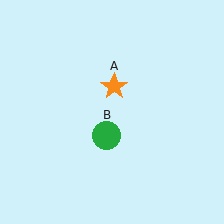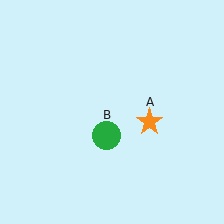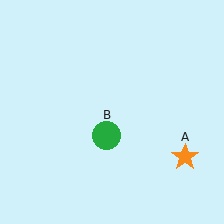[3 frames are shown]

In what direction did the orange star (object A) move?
The orange star (object A) moved down and to the right.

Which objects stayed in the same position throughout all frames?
Green circle (object B) remained stationary.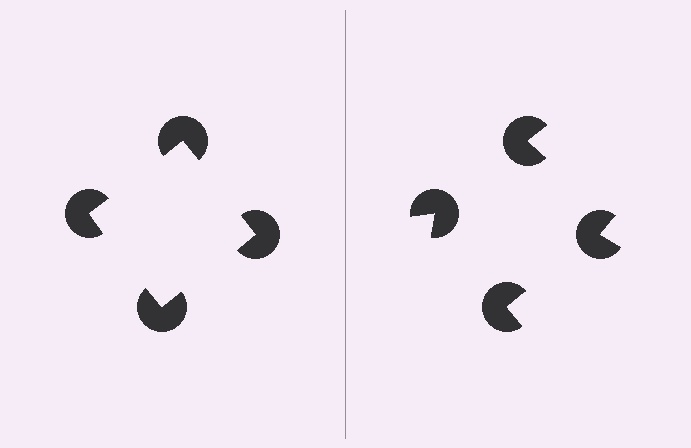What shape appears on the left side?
An illusory square.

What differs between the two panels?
The pac-man discs are positioned identically on both sides; only the wedge orientations differ. On the left they align to a square; on the right they are misaligned.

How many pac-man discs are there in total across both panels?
8 — 4 on each side.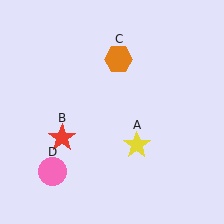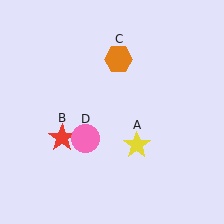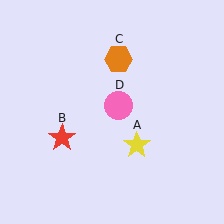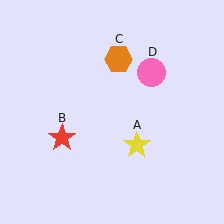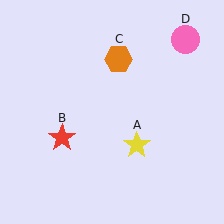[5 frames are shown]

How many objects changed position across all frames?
1 object changed position: pink circle (object D).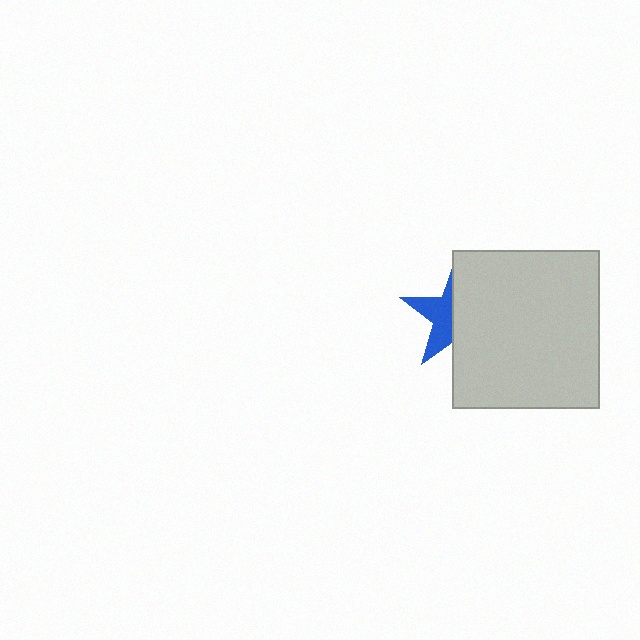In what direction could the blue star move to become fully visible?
The blue star could move left. That would shift it out from behind the light gray rectangle entirely.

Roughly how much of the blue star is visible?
A small part of it is visible (roughly 41%).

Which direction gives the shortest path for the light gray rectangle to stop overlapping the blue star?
Moving right gives the shortest separation.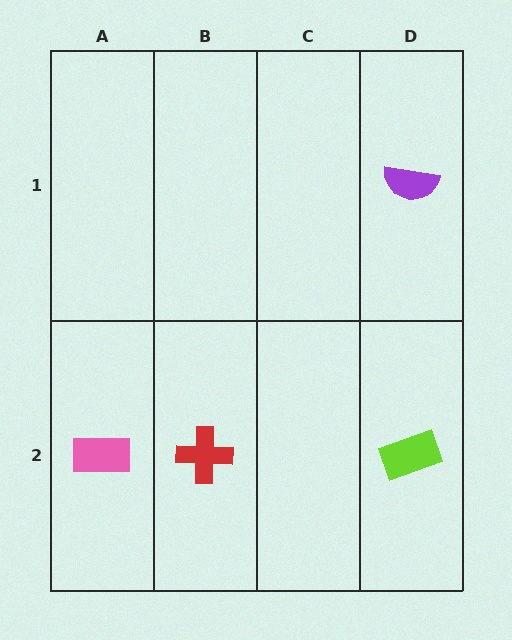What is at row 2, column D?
A lime rectangle.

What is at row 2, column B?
A red cross.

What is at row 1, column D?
A purple semicircle.